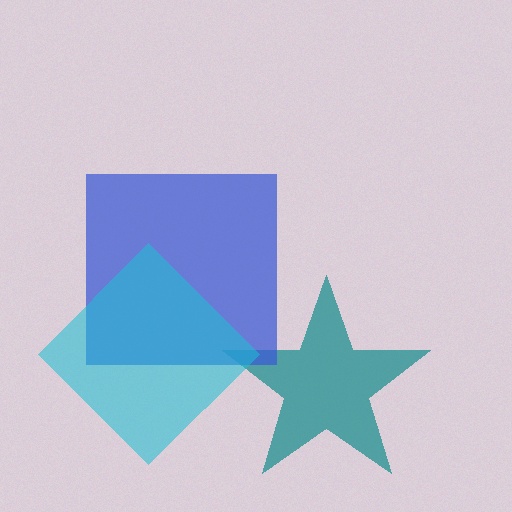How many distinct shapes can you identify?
There are 3 distinct shapes: a teal star, a blue square, a cyan diamond.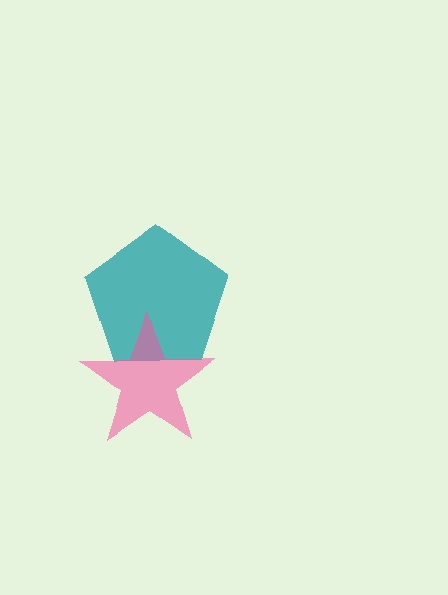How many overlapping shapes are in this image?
There are 2 overlapping shapes in the image.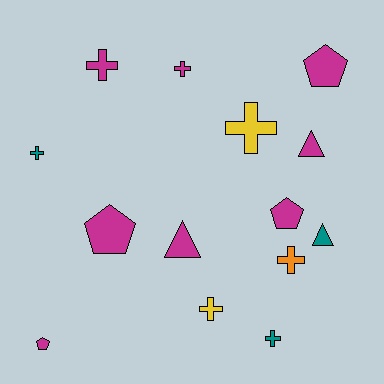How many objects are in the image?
There are 14 objects.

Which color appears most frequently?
Magenta, with 8 objects.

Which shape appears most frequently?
Cross, with 7 objects.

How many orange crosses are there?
There is 1 orange cross.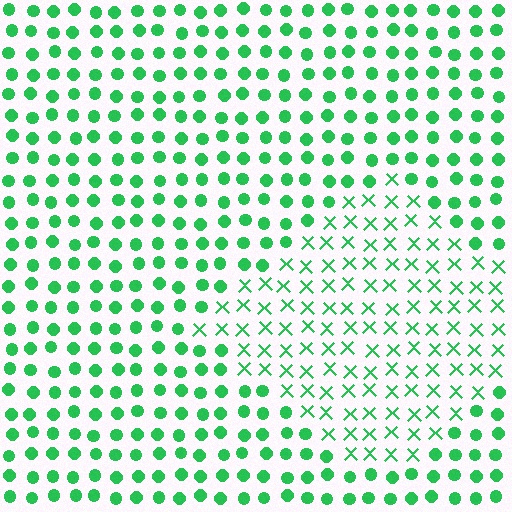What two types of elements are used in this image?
The image uses X marks inside the diamond region and circles outside it.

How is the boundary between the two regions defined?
The boundary is defined by a change in element shape: X marks inside vs. circles outside. All elements share the same color and spacing.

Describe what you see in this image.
The image is filled with small green elements arranged in a uniform grid. A diamond-shaped region contains X marks, while the surrounding area contains circles. The boundary is defined purely by the change in element shape.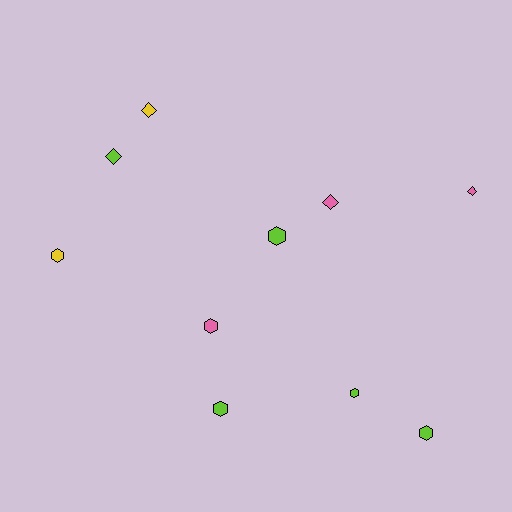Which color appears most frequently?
Lime, with 5 objects.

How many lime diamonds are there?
There is 1 lime diamond.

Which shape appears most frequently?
Hexagon, with 6 objects.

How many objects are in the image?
There are 10 objects.